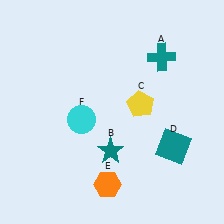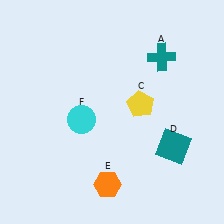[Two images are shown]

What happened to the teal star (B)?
The teal star (B) was removed in Image 2. It was in the bottom-left area of Image 1.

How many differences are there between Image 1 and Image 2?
There is 1 difference between the two images.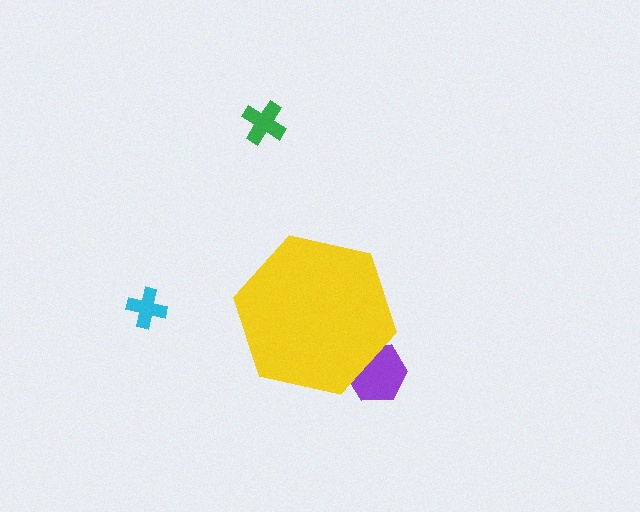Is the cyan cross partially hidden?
No, the cyan cross is fully visible.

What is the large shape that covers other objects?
A yellow hexagon.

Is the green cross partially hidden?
No, the green cross is fully visible.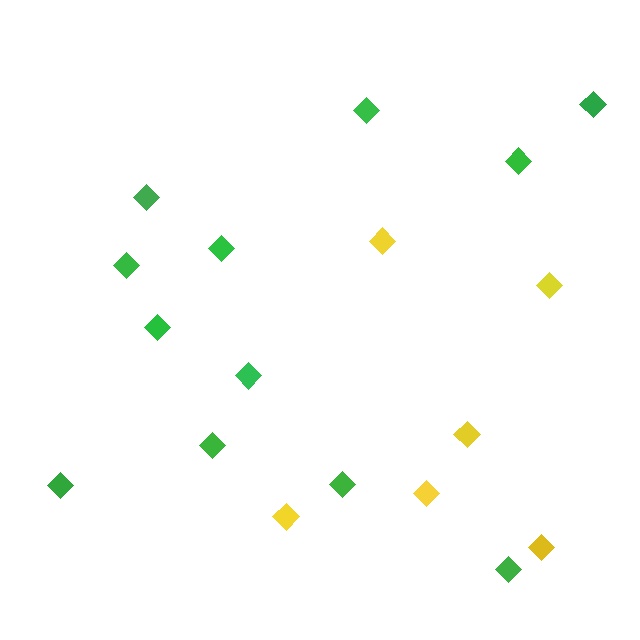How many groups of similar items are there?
There are 2 groups: one group of yellow diamonds (6) and one group of green diamonds (12).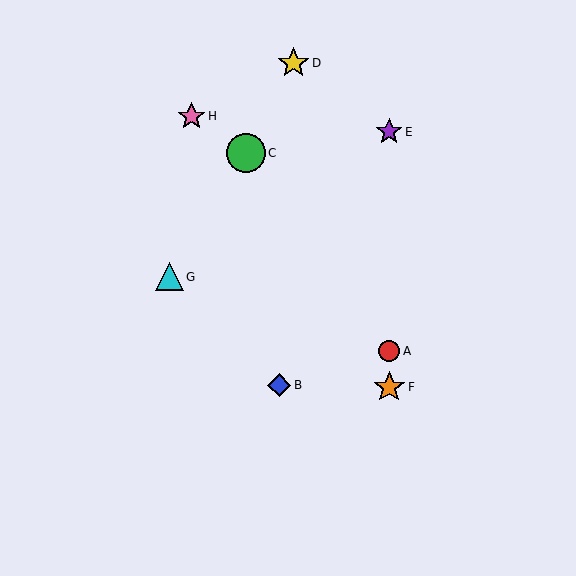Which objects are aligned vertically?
Objects A, E, F are aligned vertically.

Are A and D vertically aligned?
No, A is at x≈389 and D is at x≈293.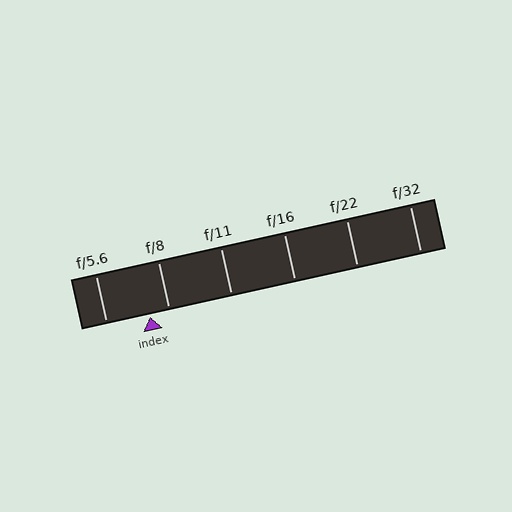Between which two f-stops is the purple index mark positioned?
The index mark is between f/5.6 and f/8.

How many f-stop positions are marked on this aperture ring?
There are 6 f-stop positions marked.